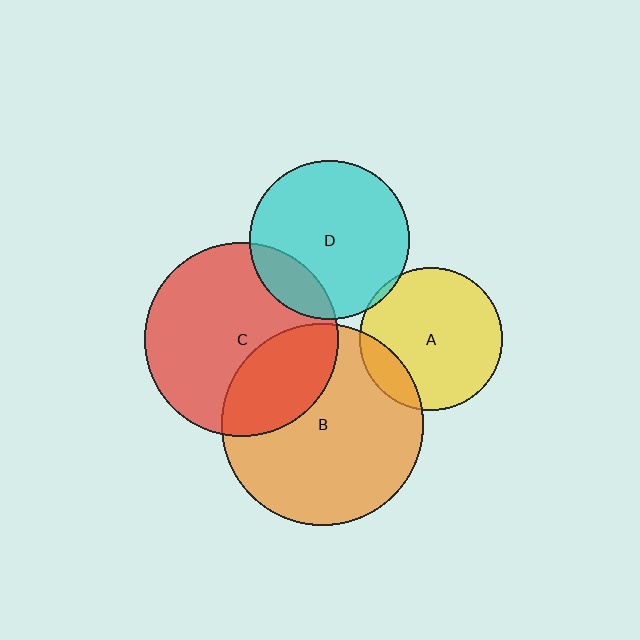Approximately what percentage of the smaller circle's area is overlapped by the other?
Approximately 30%.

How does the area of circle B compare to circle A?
Approximately 2.0 times.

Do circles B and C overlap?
Yes.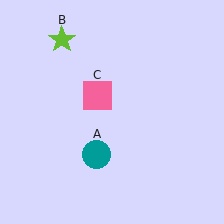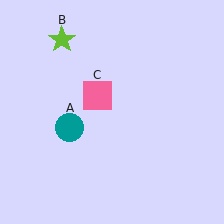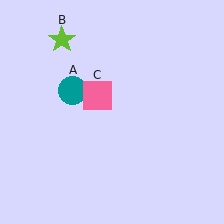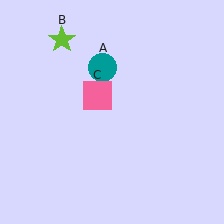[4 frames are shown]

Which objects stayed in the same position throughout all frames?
Lime star (object B) and pink square (object C) remained stationary.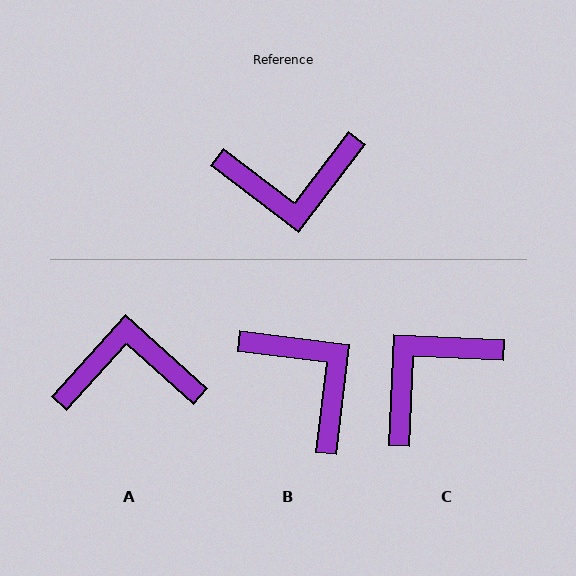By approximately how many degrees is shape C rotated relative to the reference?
Approximately 145 degrees clockwise.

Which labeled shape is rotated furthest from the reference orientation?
A, about 175 degrees away.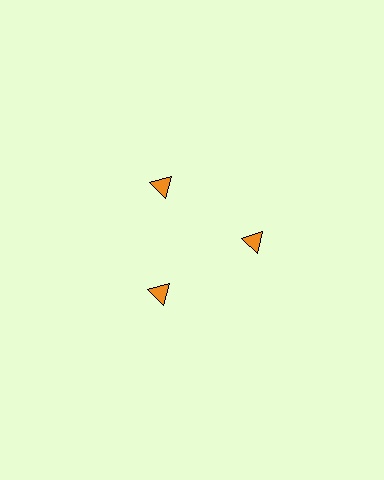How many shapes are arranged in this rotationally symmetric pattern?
There are 3 shapes, arranged in 3 groups of 1.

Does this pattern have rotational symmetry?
Yes, this pattern has 3-fold rotational symmetry. It looks the same after rotating 120 degrees around the center.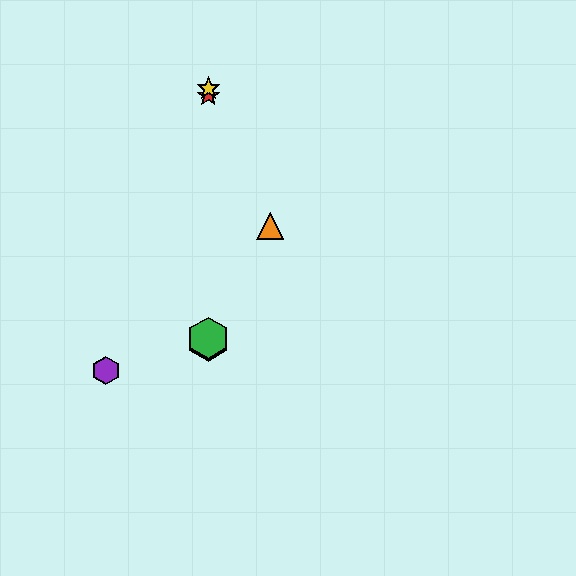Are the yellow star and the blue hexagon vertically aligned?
Yes, both are at x≈208.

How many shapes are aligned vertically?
4 shapes (the red star, the blue hexagon, the green hexagon, the yellow star) are aligned vertically.